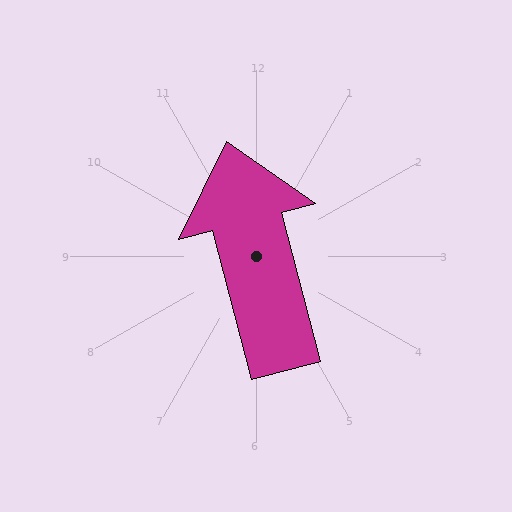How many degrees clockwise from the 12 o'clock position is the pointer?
Approximately 345 degrees.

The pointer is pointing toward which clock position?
Roughly 12 o'clock.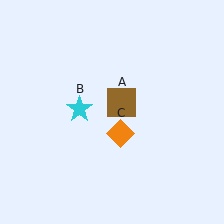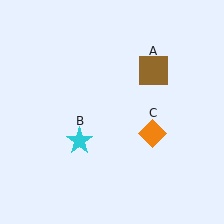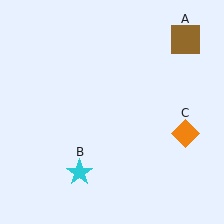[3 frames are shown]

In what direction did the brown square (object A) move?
The brown square (object A) moved up and to the right.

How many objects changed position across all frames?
3 objects changed position: brown square (object A), cyan star (object B), orange diamond (object C).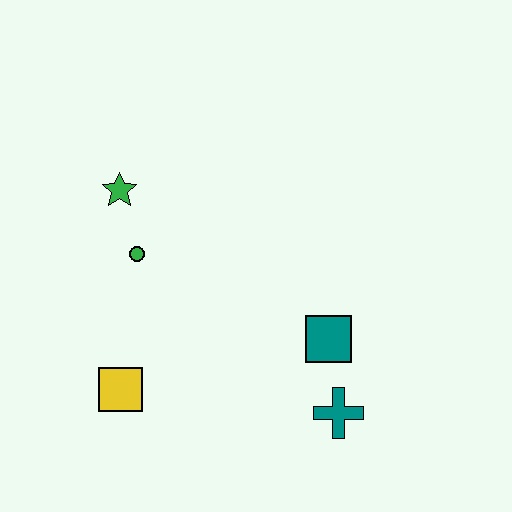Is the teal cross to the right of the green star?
Yes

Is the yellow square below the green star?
Yes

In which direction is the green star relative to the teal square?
The green star is to the left of the teal square.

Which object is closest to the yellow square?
The green circle is closest to the yellow square.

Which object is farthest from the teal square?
The green star is farthest from the teal square.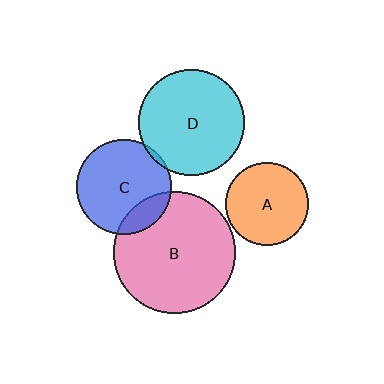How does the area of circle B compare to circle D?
Approximately 1.3 times.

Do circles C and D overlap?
Yes.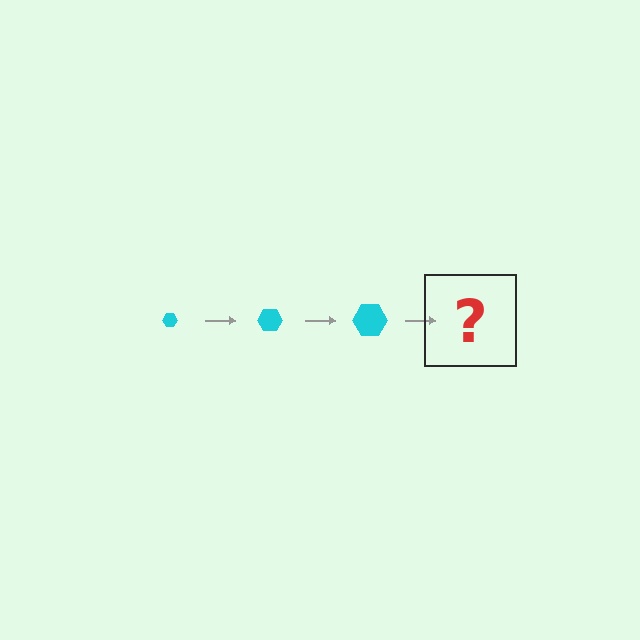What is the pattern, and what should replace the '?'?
The pattern is that the hexagon gets progressively larger each step. The '?' should be a cyan hexagon, larger than the previous one.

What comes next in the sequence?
The next element should be a cyan hexagon, larger than the previous one.